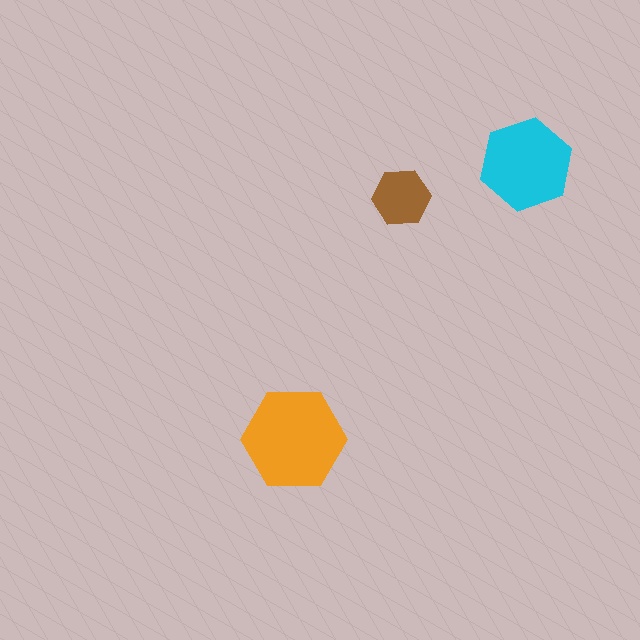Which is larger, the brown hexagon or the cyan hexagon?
The cyan one.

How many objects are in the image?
There are 3 objects in the image.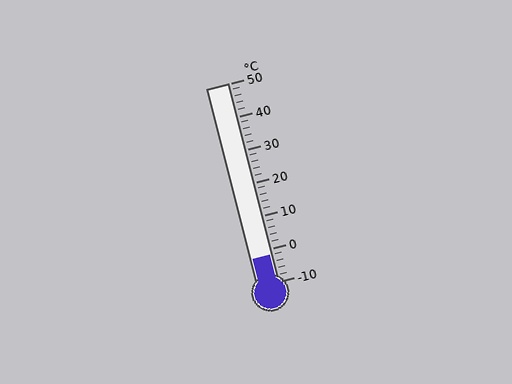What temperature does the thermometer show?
The thermometer shows approximately -2°C.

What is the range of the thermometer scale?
The thermometer scale ranges from -10°C to 50°C.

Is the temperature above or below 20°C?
The temperature is below 20°C.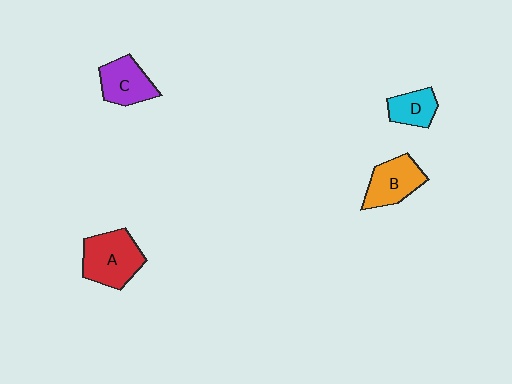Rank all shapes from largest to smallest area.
From largest to smallest: A (red), B (orange), C (purple), D (cyan).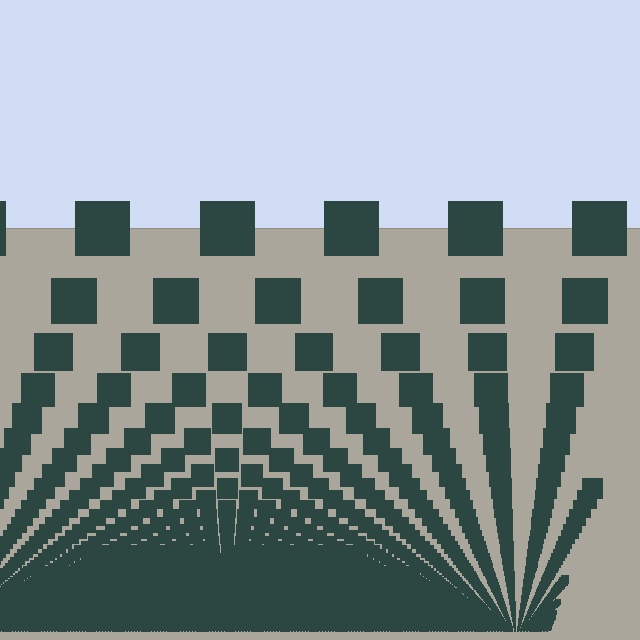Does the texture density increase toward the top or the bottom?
Density increases toward the bottom.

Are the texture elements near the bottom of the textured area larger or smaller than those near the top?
Smaller. The gradient is inverted — elements near the bottom are smaller and denser.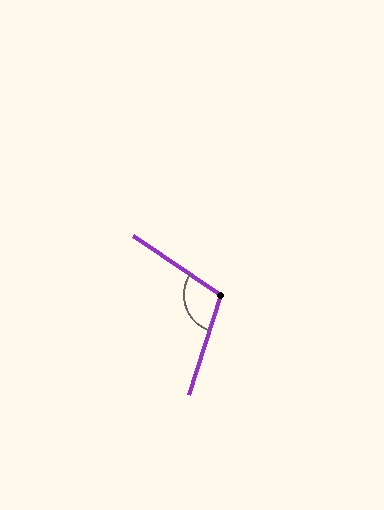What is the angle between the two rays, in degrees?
Approximately 106 degrees.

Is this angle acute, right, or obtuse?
It is obtuse.